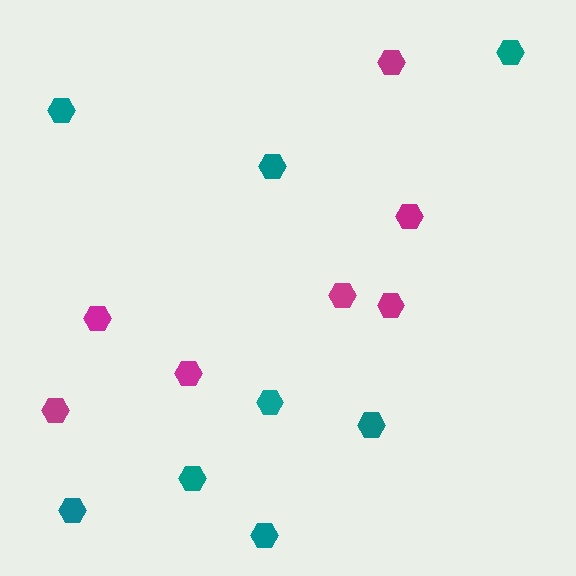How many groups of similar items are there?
There are 2 groups: one group of teal hexagons (8) and one group of magenta hexagons (7).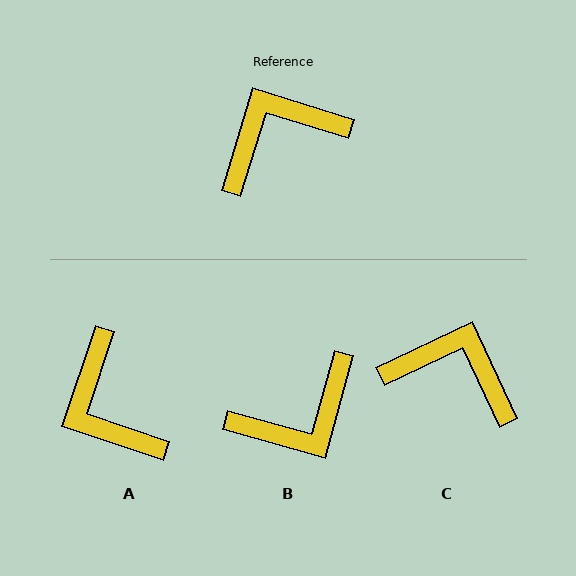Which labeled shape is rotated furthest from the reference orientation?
B, about 178 degrees away.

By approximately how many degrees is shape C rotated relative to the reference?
Approximately 48 degrees clockwise.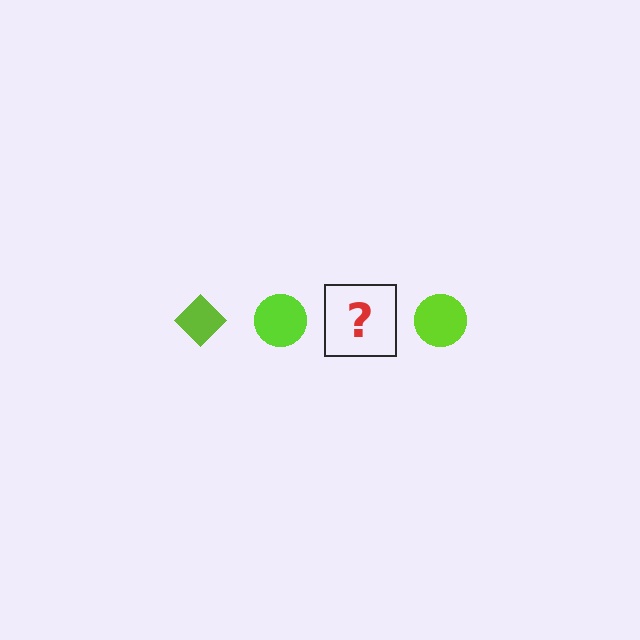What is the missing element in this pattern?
The missing element is a lime diamond.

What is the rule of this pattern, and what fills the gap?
The rule is that the pattern cycles through diamond, circle shapes in lime. The gap should be filled with a lime diamond.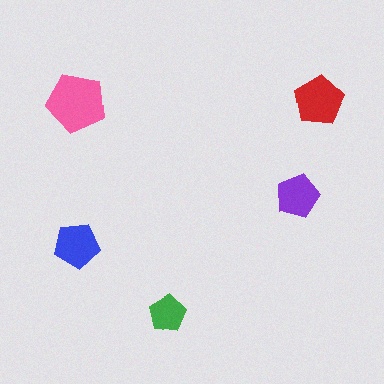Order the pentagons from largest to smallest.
the pink one, the red one, the blue one, the purple one, the green one.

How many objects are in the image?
There are 5 objects in the image.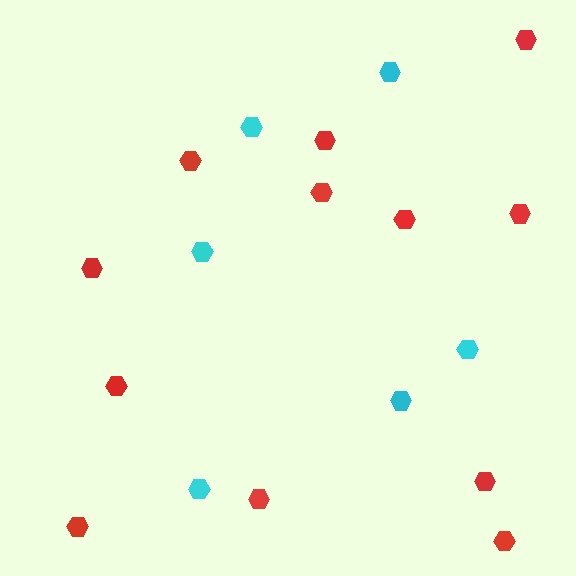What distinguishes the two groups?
There are 2 groups: one group of red hexagons (12) and one group of cyan hexagons (6).